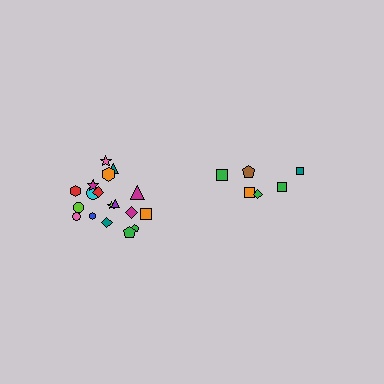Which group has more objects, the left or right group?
The left group.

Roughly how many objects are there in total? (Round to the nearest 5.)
Roughly 25 objects in total.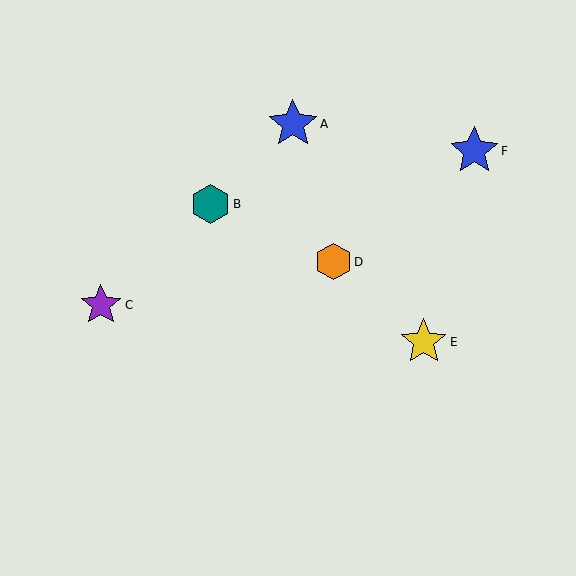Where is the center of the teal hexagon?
The center of the teal hexagon is at (210, 204).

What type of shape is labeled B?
Shape B is a teal hexagon.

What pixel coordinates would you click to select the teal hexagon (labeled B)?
Click at (210, 204) to select the teal hexagon B.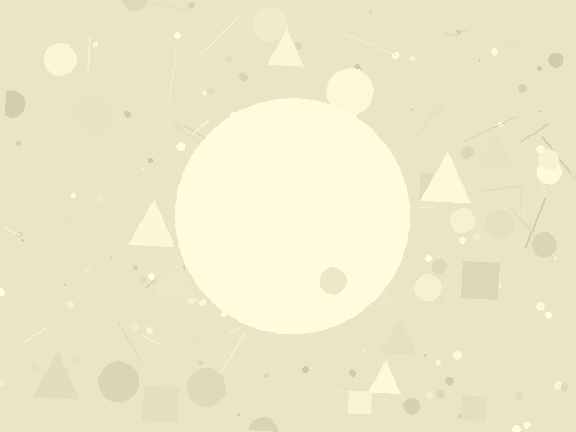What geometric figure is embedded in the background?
A circle is embedded in the background.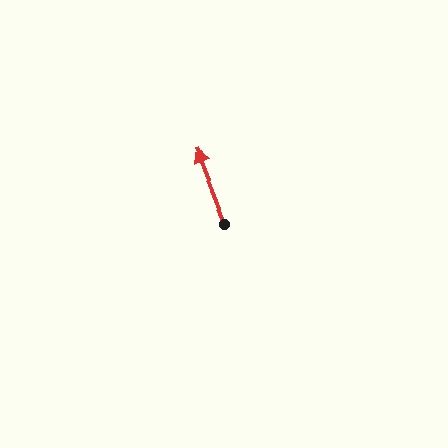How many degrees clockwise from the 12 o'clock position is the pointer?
Approximately 339 degrees.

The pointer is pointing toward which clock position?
Roughly 11 o'clock.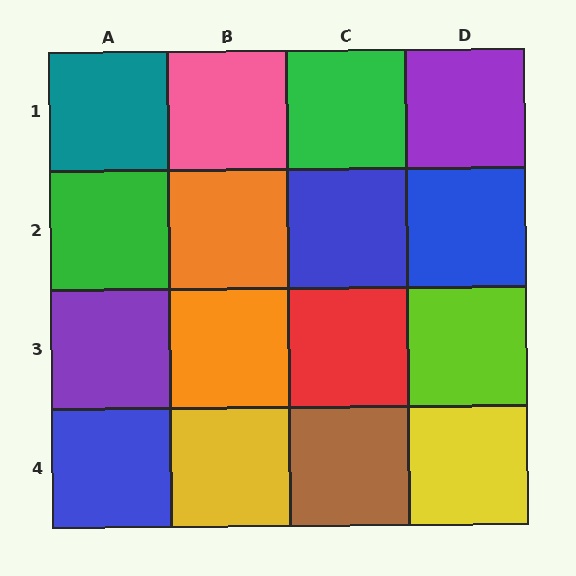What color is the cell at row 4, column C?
Brown.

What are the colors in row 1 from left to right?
Teal, pink, green, purple.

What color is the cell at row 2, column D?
Blue.